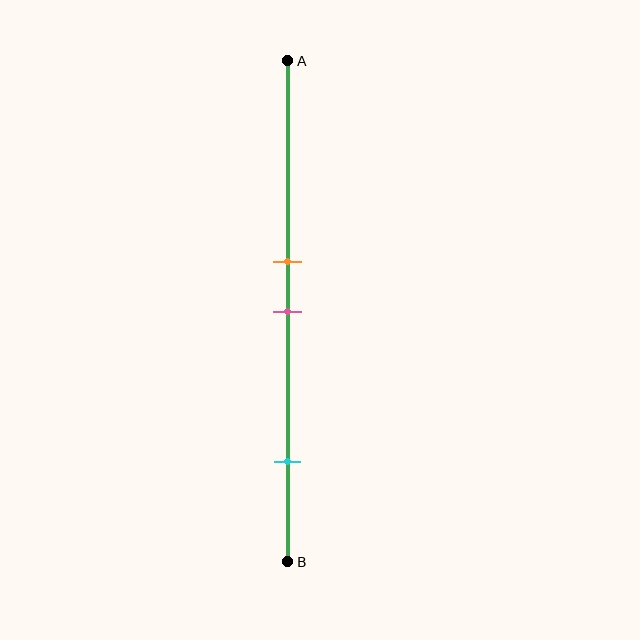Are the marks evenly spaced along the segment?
No, the marks are not evenly spaced.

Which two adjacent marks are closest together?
The orange and pink marks are the closest adjacent pair.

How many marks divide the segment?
There are 3 marks dividing the segment.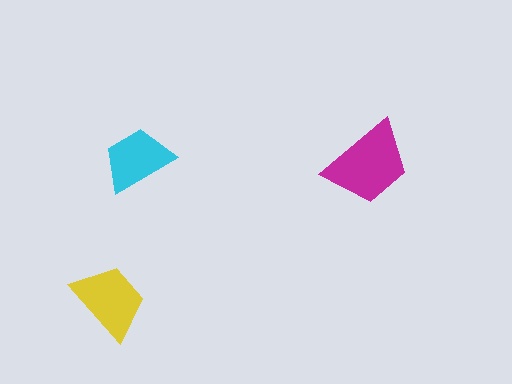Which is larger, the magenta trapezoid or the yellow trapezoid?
The magenta one.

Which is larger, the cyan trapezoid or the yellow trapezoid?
The yellow one.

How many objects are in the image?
There are 3 objects in the image.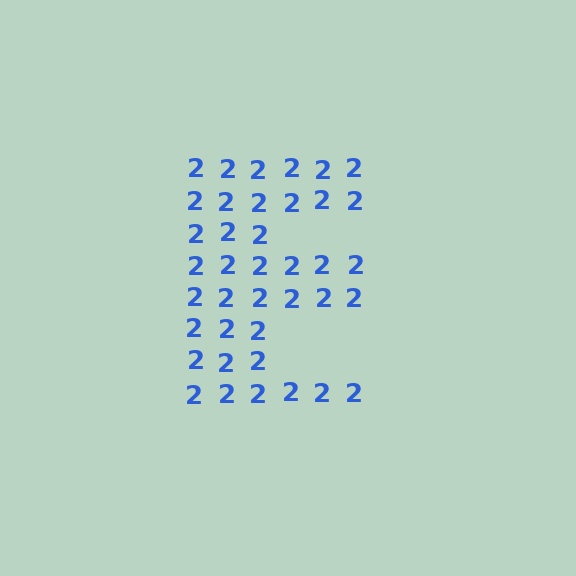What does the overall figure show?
The overall figure shows the letter E.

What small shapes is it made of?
It is made of small digit 2's.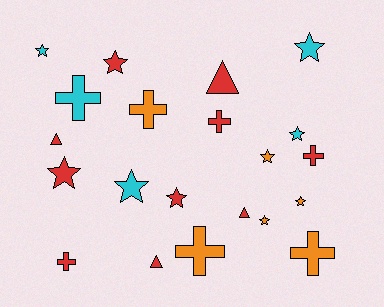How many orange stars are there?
There are 3 orange stars.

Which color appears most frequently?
Red, with 10 objects.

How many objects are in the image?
There are 21 objects.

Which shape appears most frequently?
Star, with 10 objects.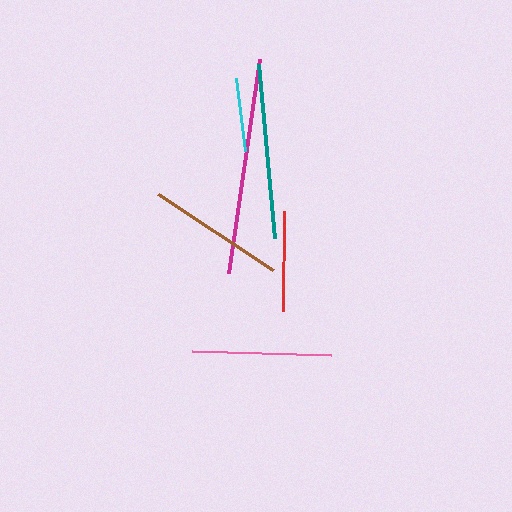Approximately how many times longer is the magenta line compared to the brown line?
The magenta line is approximately 1.6 times the length of the brown line.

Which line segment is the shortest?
The cyan line is the shortest at approximately 73 pixels.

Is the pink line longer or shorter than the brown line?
The pink line is longer than the brown line.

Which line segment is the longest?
The magenta line is the longest at approximately 216 pixels.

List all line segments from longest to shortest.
From longest to shortest: magenta, teal, pink, brown, red, cyan.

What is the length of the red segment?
The red segment is approximately 100 pixels long.